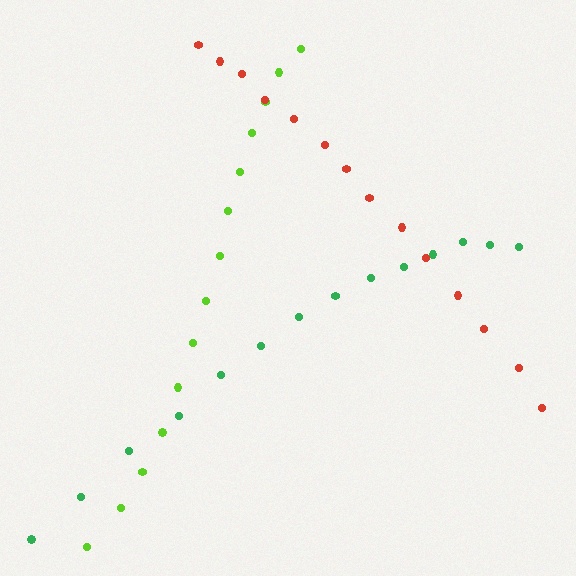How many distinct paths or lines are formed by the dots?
There are 3 distinct paths.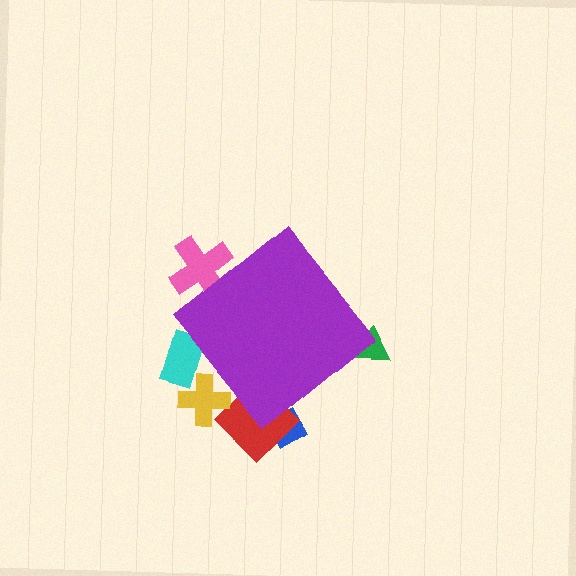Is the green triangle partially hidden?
Yes, the green triangle is partially hidden behind the purple diamond.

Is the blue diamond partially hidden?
Yes, the blue diamond is partially hidden behind the purple diamond.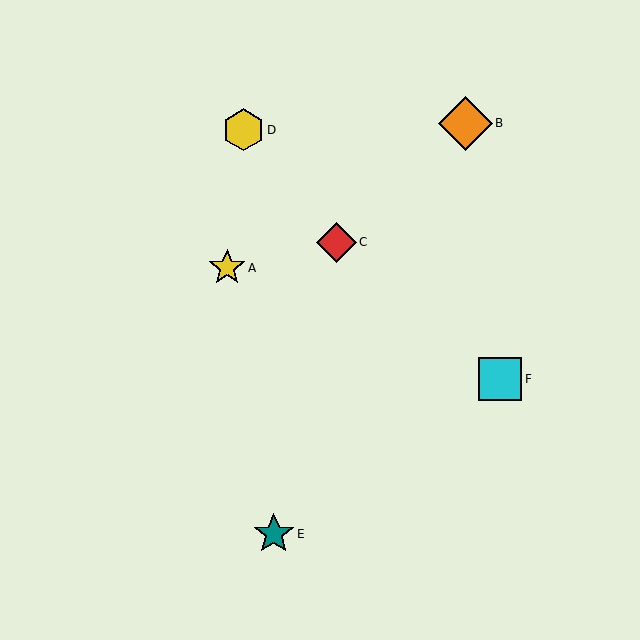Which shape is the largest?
The orange diamond (labeled B) is the largest.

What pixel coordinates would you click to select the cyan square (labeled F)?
Click at (500, 379) to select the cyan square F.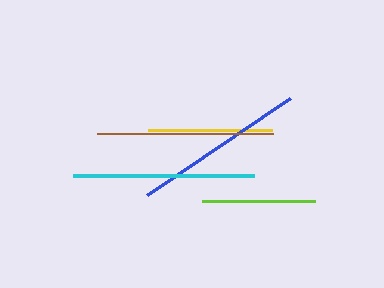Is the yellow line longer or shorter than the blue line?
The blue line is longer than the yellow line.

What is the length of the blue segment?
The blue segment is approximately 173 pixels long.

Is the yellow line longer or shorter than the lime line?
The yellow line is longer than the lime line.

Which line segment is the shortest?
The lime line is the shortest at approximately 113 pixels.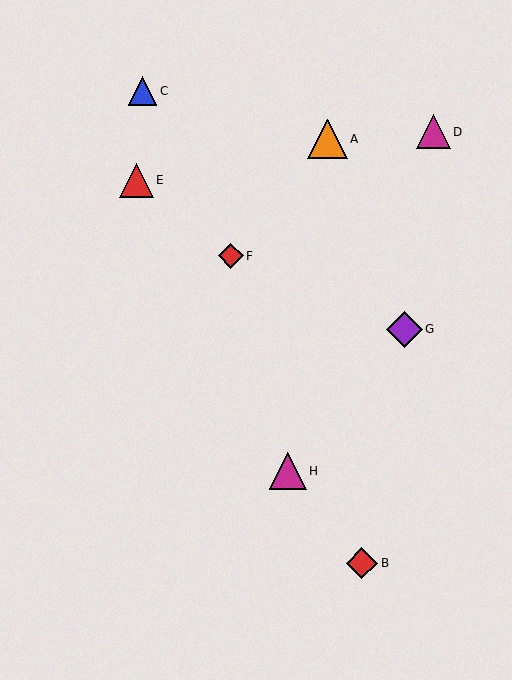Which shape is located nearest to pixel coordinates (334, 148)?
The orange triangle (labeled A) at (328, 139) is nearest to that location.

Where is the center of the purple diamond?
The center of the purple diamond is at (404, 329).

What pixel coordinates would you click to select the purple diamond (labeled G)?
Click at (404, 329) to select the purple diamond G.